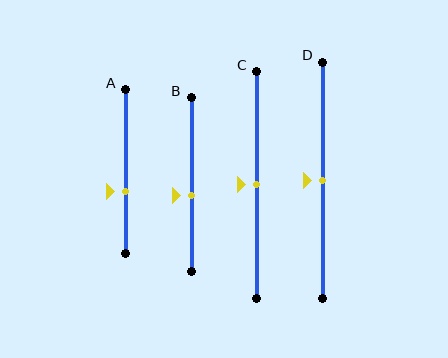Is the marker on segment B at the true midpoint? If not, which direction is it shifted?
No, the marker on segment B is shifted downward by about 6% of the segment length.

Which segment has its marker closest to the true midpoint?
Segment C has its marker closest to the true midpoint.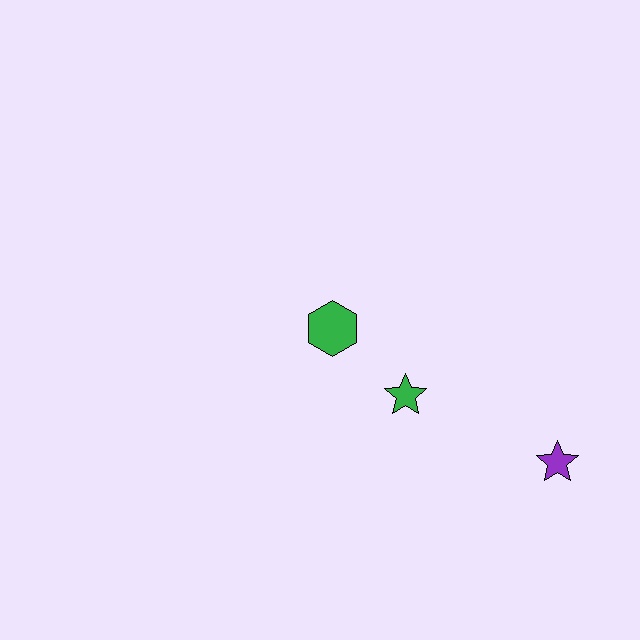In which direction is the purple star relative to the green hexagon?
The purple star is to the right of the green hexagon.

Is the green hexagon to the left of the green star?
Yes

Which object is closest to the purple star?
The green star is closest to the purple star.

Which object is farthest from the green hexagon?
The purple star is farthest from the green hexagon.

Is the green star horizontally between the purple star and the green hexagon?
Yes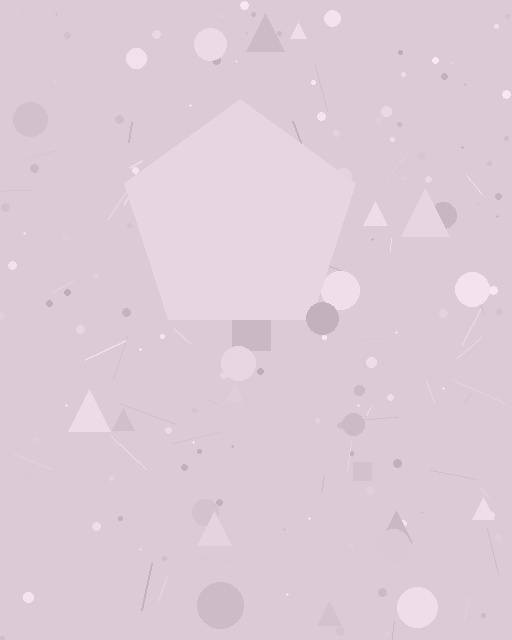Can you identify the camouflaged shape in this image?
The camouflaged shape is a pentagon.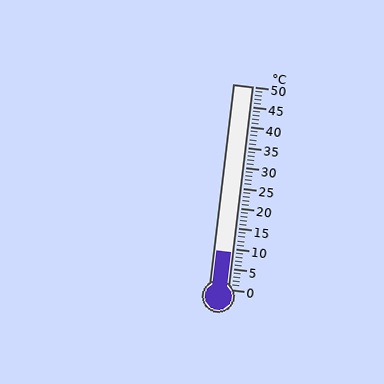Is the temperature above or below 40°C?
The temperature is below 40°C.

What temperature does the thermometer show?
The thermometer shows approximately 9°C.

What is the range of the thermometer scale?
The thermometer scale ranges from 0°C to 50°C.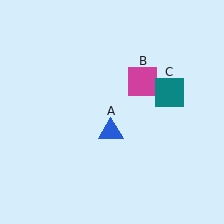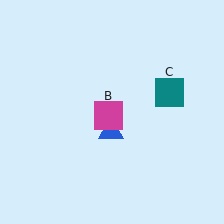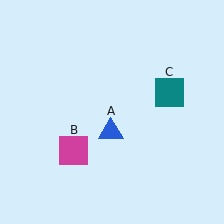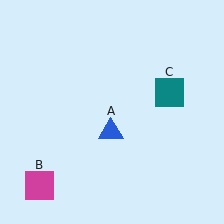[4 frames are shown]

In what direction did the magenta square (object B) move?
The magenta square (object B) moved down and to the left.